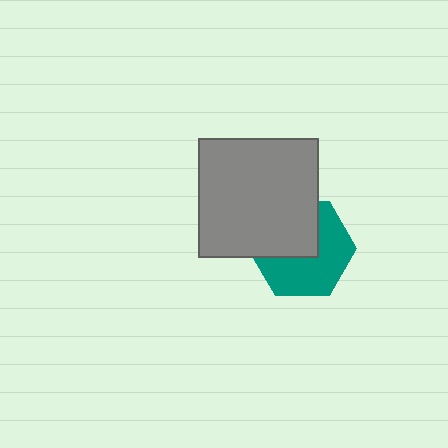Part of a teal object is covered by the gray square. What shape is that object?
It is a hexagon.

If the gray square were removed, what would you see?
You would see the complete teal hexagon.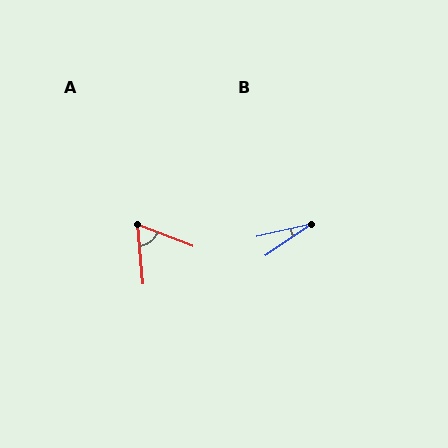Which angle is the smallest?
B, at approximately 21 degrees.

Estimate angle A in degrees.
Approximately 64 degrees.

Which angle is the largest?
A, at approximately 64 degrees.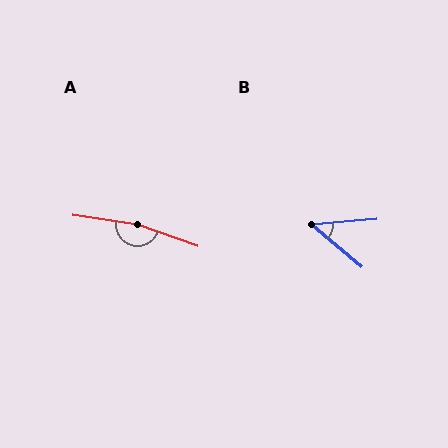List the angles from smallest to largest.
B (45°), A (169°).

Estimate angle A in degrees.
Approximately 169 degrees.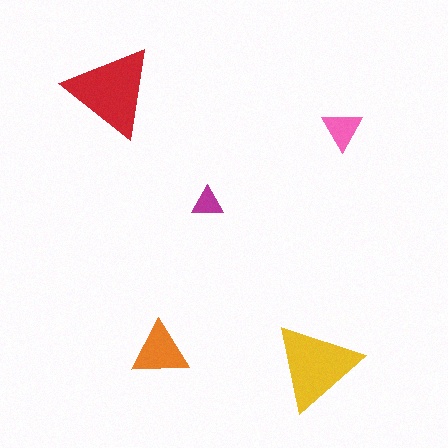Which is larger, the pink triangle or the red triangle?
The red one.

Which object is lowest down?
The yellow triangle is bottommost.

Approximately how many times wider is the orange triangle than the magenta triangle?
About 2 times wider.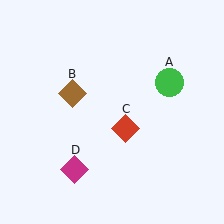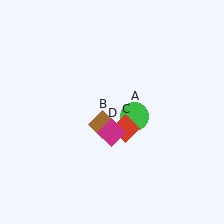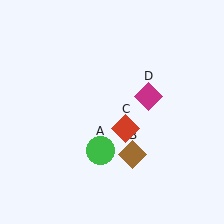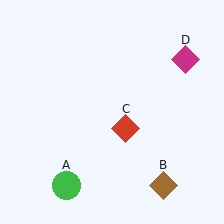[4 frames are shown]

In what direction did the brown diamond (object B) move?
The brown diamond (object B) moved down and to the right.